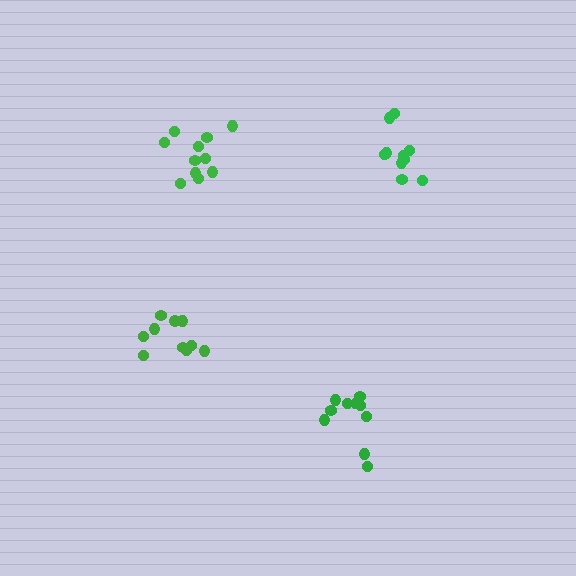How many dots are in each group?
Group 1: 11 dots, Group 2: 10 dots, Group 3: 11 dots, Group 4: 10 dots (42 total).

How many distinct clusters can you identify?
There are 4 distinct clusters.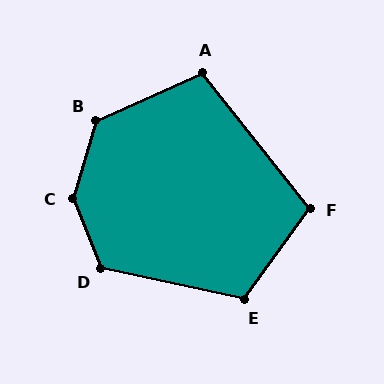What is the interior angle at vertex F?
Approximately 106 degrees (obtuse).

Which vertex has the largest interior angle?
C, at approximately 142 degrees.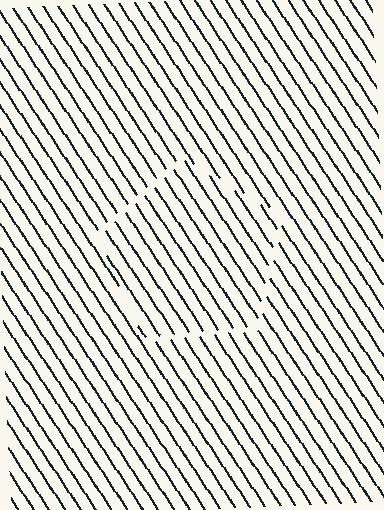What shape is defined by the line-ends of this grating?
An illusory pentagon. The interior of the shape contains the same grating, shifted by half a period — the contour is defined by the phase discontinuity where line-ends from the inner and outer gratings abut.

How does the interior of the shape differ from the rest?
The interior of the shape contains the same grating, shifted by half a period — the contour is defined by the phase discontinuity where line-ends from the inner and outer gratings abut.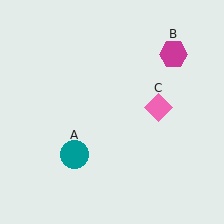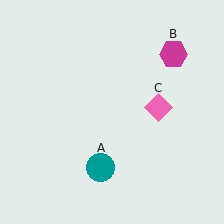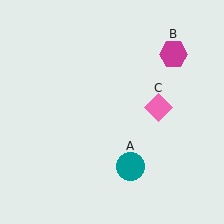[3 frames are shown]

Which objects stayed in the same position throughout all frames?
Magenta hexagon (object B) and pink diamond (object C) remained stationary.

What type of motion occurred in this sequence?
The teal circle (object A) rotated counterclockwise around the center of the scene.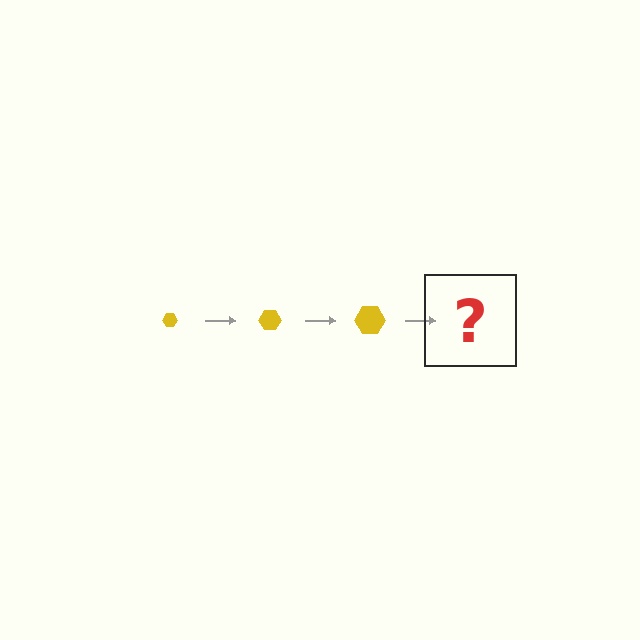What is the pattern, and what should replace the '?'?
The pattern is that the hexagon gets progressively larger each step. The '?' should be a yellow hexagon, larger than the previous one.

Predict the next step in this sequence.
The next step is a yellow hexagon, larger than the previous one.